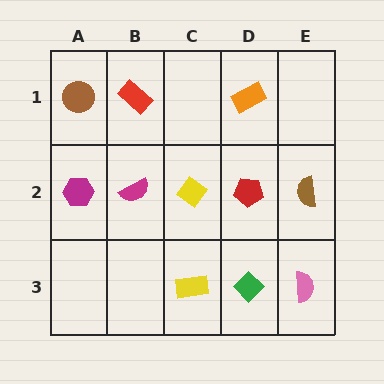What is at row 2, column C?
A yellow diamond.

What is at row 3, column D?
A green diamond.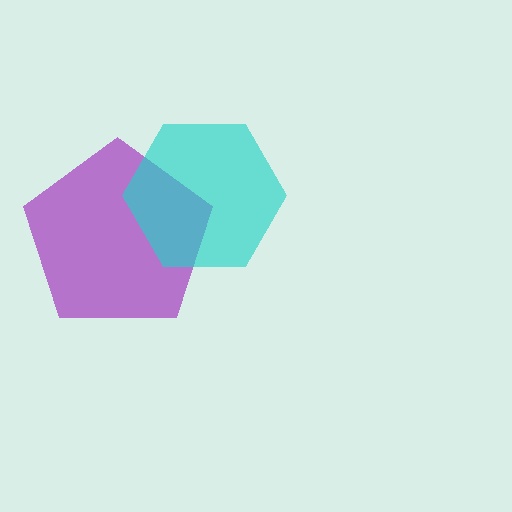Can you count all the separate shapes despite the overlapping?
Yes, there are 2 separate shapes.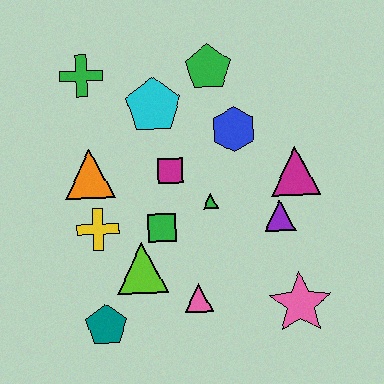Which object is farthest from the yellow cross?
The pink star is farthest from the yellow cross.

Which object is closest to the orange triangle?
The yellow cross is closest to the orange triangle.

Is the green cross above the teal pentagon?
Yes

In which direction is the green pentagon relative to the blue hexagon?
The green pentagon is above the blue hexagon.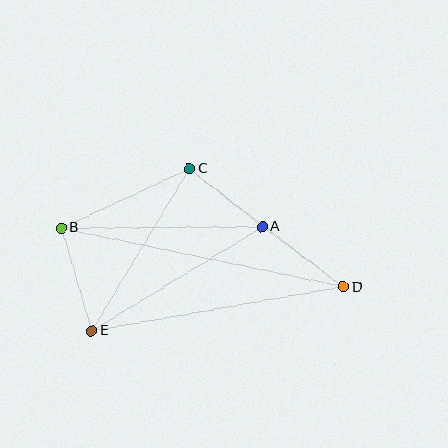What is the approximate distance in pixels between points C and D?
The distance between C and D is approximately 194 pixels.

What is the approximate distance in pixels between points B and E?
The distance between B and E is approximately 107 pixels.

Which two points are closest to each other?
Points A and C are closest to each other.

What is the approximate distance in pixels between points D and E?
The distance between D and E is approximately 255 pixels.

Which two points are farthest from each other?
Points B and D are farthest from each other.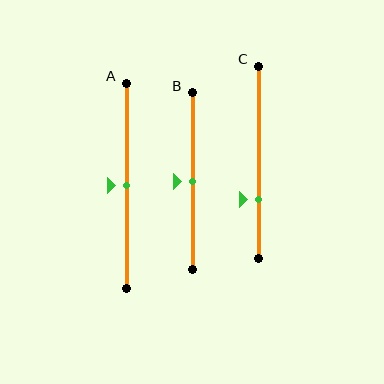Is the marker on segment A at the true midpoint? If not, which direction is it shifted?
Yes, the marker on segment A is at the true midpoint.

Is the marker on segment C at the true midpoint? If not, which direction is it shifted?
No, the marker on segment C is shifted downward by about 19% of the segment length.